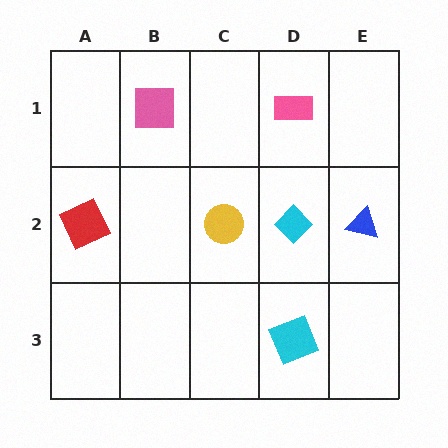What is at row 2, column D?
A cyan diamond.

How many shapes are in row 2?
4 shapes.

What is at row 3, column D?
A cyan square.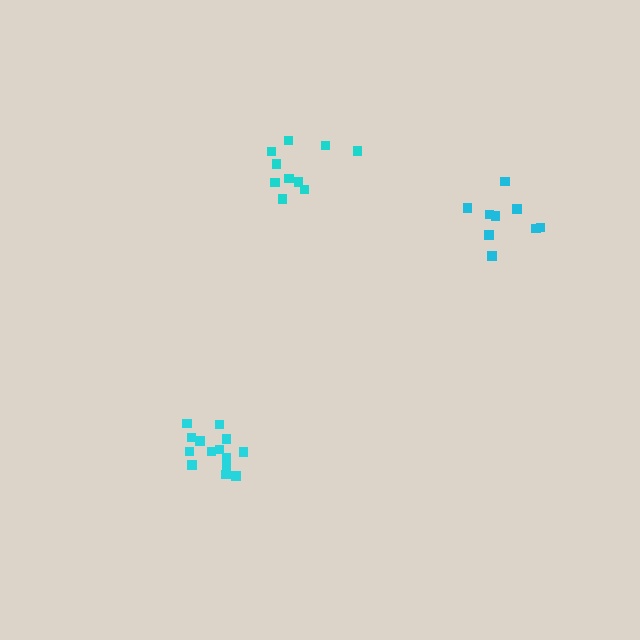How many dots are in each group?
Group 1: 10 dots, Group 2: 14 dots, Group 3: 9 dots (33 total).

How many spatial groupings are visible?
There are 3 spatial groupings.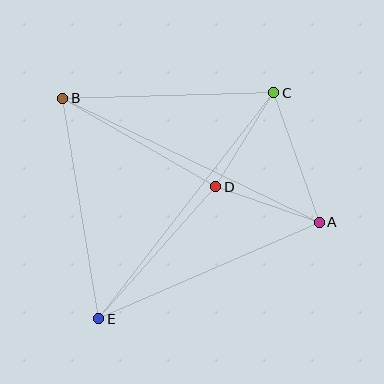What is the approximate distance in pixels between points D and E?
The distance between D and E is approximately 177 pixels.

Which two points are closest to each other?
Points A and D are closest to each other.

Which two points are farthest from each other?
Points C and E are farthest from each other.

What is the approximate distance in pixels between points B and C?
The distance between B and C is approximately 211 pixels.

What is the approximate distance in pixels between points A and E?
The distance between A and E is approximately 241 pixels.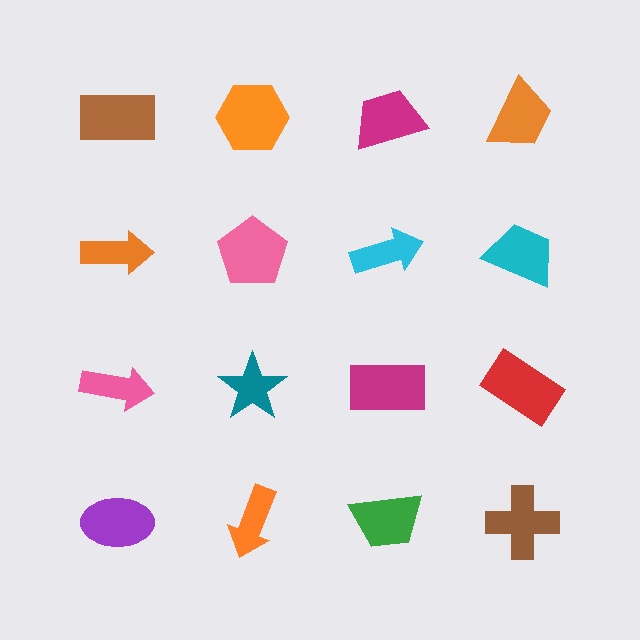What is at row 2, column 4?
A cyan trapezoid.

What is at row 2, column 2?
A pink pentagon.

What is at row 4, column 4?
A brown cross.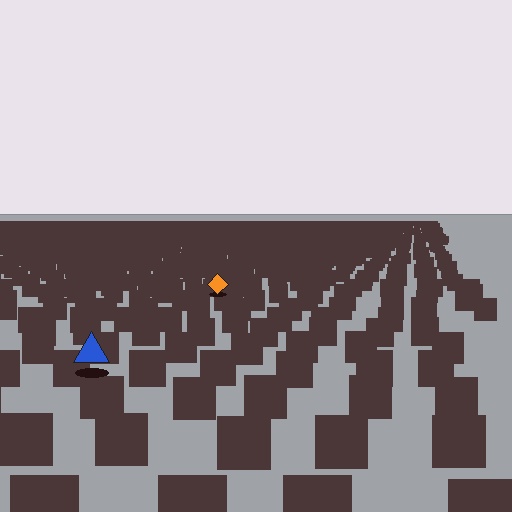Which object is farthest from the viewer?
The orange diamond is farthest from the viewer. It appears smaller and the ground texture around it is denser.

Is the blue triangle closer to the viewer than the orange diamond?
Yes. The blue triangle is closer — you can tell from the texture gradient: the ground texture is coarser near it.